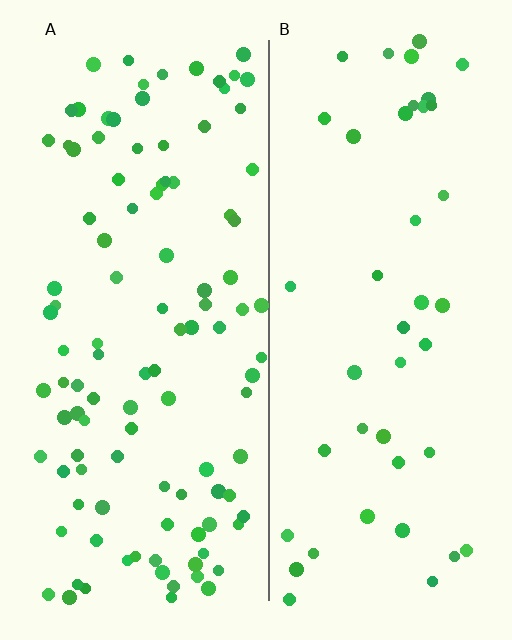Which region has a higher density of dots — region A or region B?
A (the left).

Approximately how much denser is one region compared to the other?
Approximately 2.5× — region A over region B.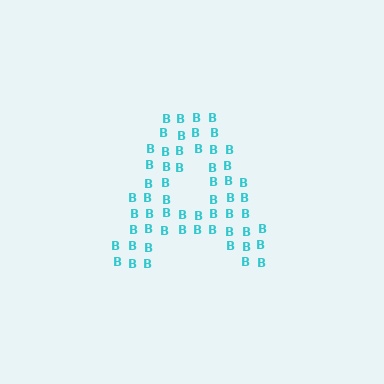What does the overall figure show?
The overall figure shows the letter A.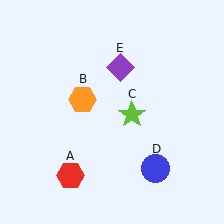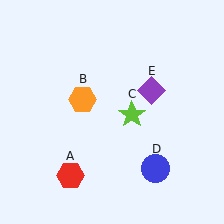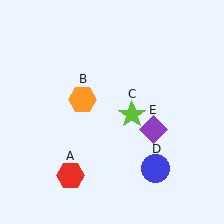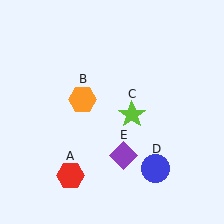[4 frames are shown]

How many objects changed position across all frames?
1 object changed position: purple diamond (object E).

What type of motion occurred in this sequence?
The purple diamond (object E) rotated clockwise around the center of the scene.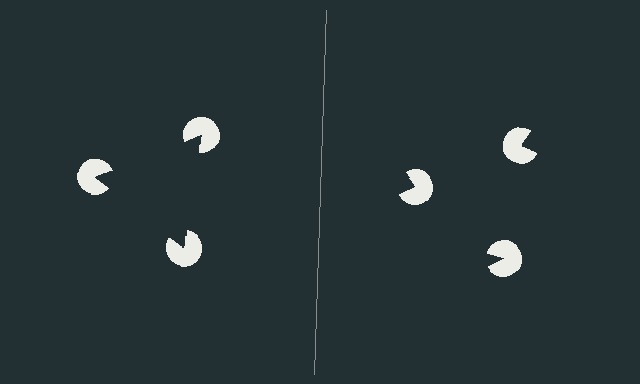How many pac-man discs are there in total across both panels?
6 — 3 on each side.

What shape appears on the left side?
An illusory triangle.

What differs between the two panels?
The pac-man discs are positioned identically on both sides; only the wedge orientations differ. On the left they align to a triangle; on the right they are misaligned.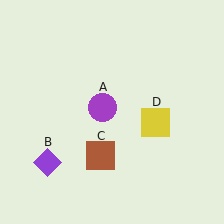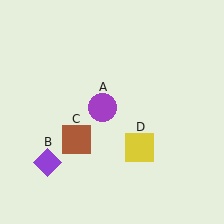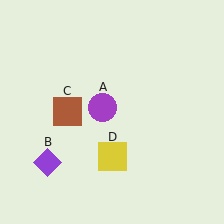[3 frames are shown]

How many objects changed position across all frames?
2 objects changed position: brown square (object C), yellow square (object D).